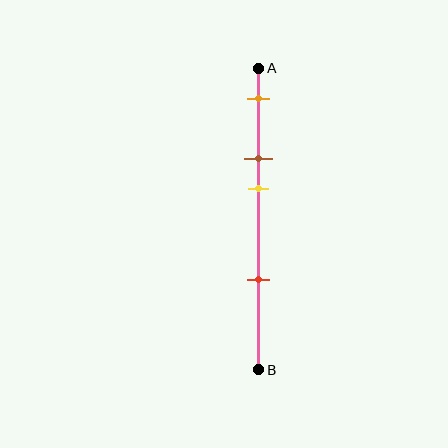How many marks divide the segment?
There are 4 marks dividing the segment.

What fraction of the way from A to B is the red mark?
The red mark is approximately 70% (0.7) of the way from A to B.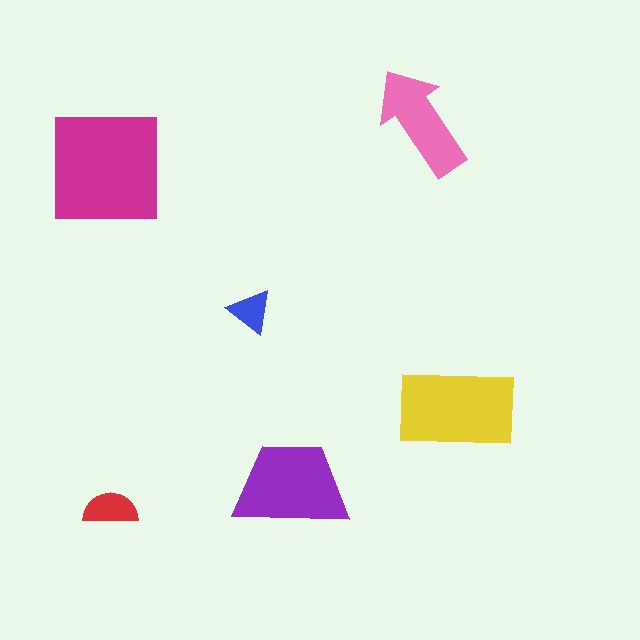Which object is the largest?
The magenta square.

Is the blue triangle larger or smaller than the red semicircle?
Smaller.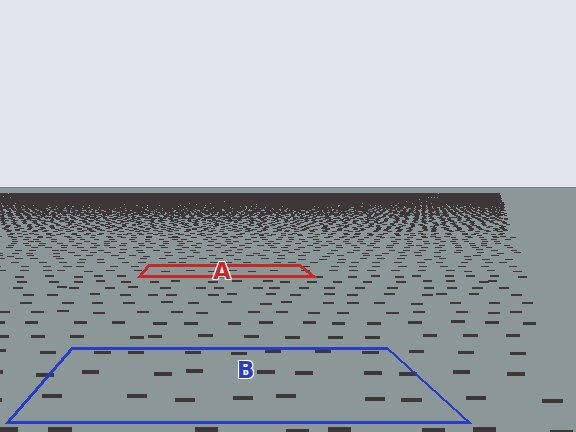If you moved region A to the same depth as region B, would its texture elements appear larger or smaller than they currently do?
They would appear larger. At a closer depth, the same texture elements are projected at a bigger on-screen size.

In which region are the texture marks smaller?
The texture marks are smaller in region A, because it is farther away.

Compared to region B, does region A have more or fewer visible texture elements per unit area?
Region A has more texture elements per unit area — they are packed more densely because it is farther away.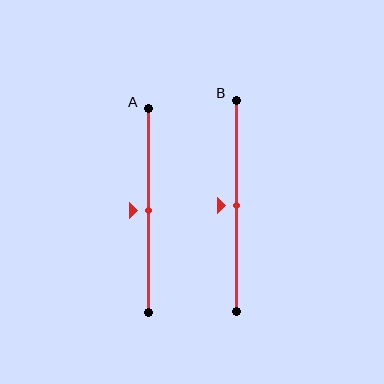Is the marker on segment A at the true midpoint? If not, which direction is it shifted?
Yes, the marker on segment A is at the true midpoint.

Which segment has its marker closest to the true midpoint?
Segment A has its marker closest to the true midpoint.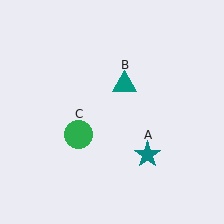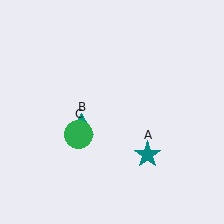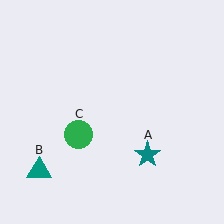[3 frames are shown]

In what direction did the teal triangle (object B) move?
The teal triangle (object B) moved down and to the left.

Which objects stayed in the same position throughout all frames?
Teal star (object A) and green circle (object C) remained stationary.